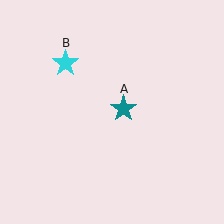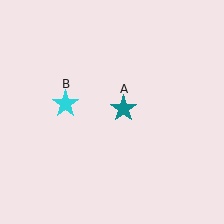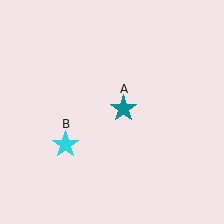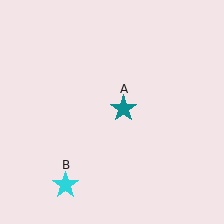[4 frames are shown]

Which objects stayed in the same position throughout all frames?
Teal star (object A) remained stationary.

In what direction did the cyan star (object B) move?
The cyan star (object B) moved down.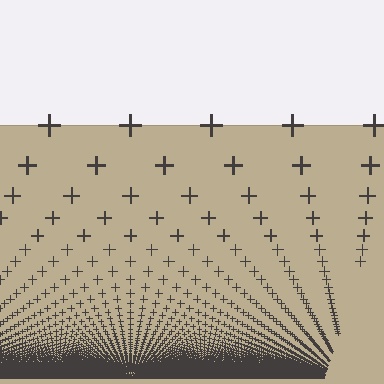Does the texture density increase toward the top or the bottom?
Density increases toward the bottom.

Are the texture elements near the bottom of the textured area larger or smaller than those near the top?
Smaller. The gradient is inverted — elements near the bottom are smaller and denser.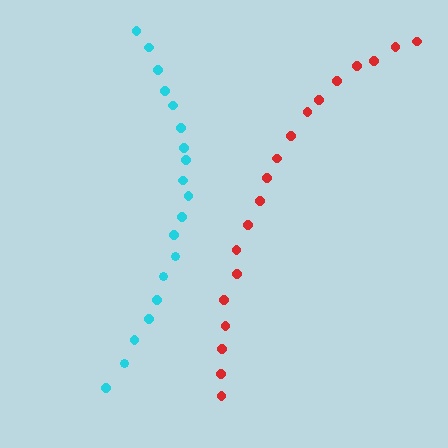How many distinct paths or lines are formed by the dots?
There are 2 distinct paths.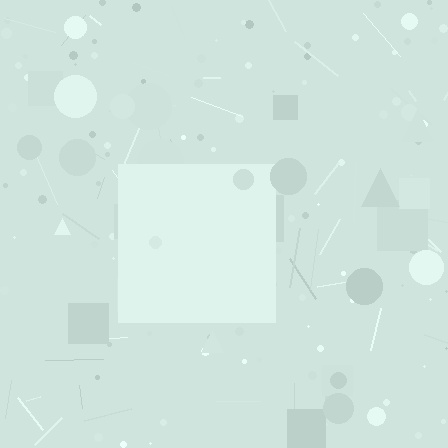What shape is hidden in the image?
A square is hidden in the image.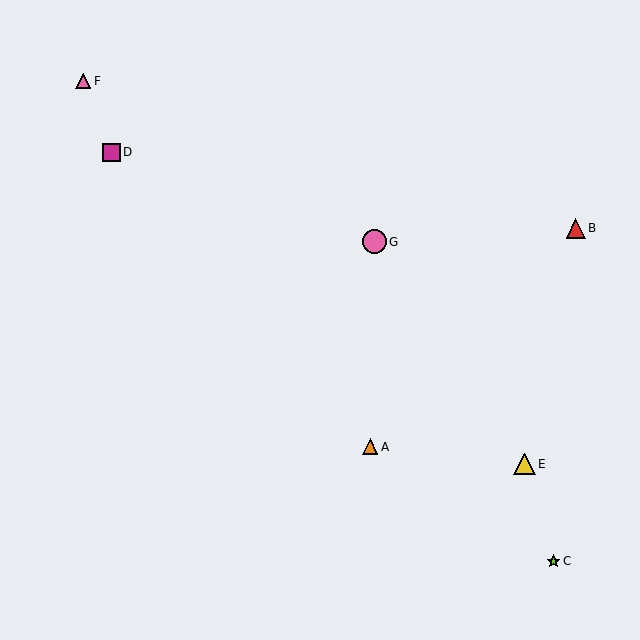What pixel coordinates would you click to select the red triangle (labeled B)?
Click at (576, 228) to select the red triangle B.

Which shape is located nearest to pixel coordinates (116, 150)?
The magenta square (labeled D) at (111, 152) is nearest to that location.